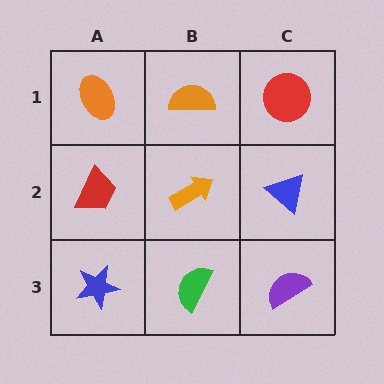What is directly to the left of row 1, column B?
An orange ellipse.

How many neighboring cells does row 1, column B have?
3.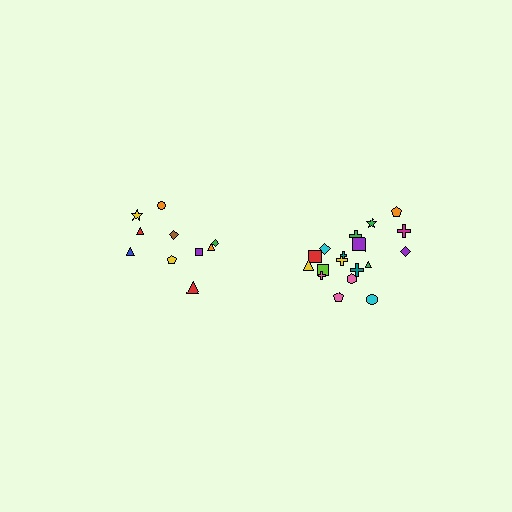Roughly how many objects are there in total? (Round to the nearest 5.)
Roughly 30 objects in total.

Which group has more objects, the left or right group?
The right group.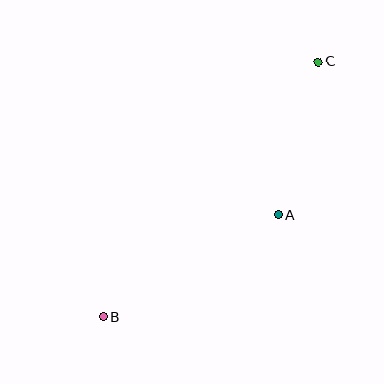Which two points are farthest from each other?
Points B and C are farthest from each other.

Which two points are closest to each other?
Points A and C are closest to each other.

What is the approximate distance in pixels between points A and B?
The distance between A and B is approximately 202 pixels.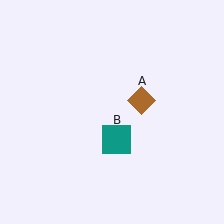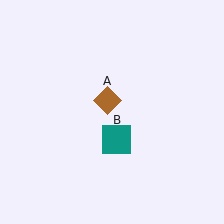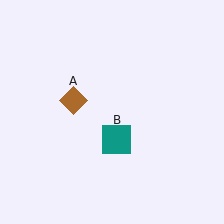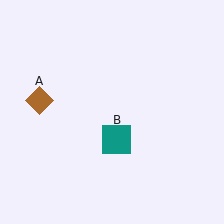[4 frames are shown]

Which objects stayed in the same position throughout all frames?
Teal square (object B) remained stationary.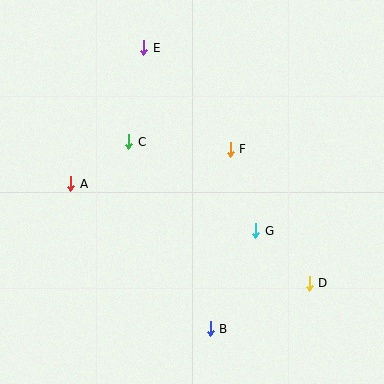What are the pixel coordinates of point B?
Point B is at (210, 329).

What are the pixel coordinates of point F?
Point F is at (230, 149).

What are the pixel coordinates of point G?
Point G is at (256, 231).